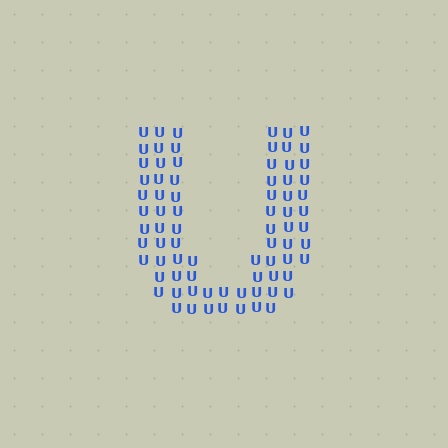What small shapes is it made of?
It is made of small letter U's.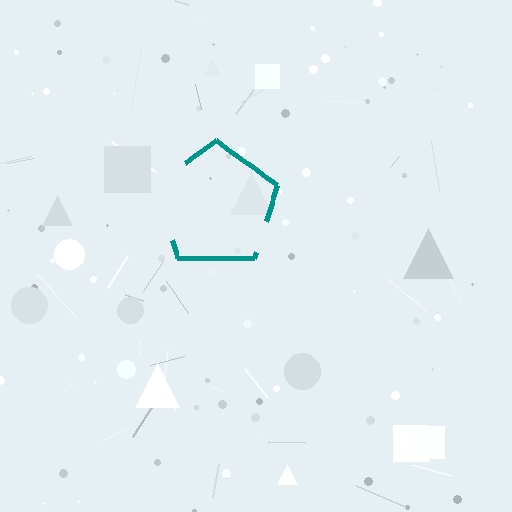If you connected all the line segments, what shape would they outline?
They would outline a pentagon.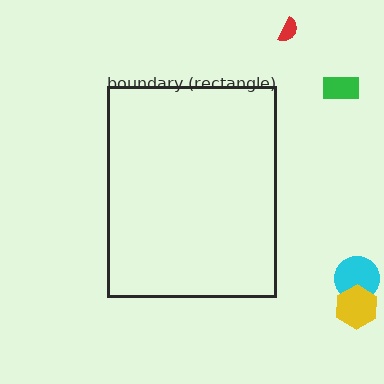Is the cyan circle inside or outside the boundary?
Outside.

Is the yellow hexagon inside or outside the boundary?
Outside.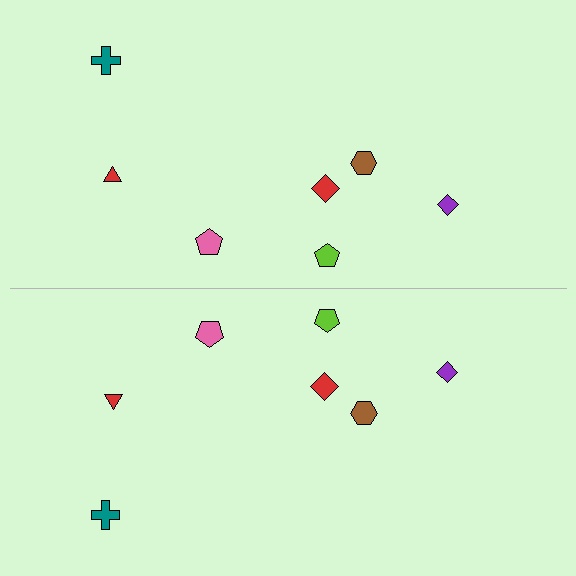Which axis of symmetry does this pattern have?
The pattern has a horizontal axis of symmetry running through the center of the image.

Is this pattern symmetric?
Yes, this pattern has bilateral (reflection) symmetry.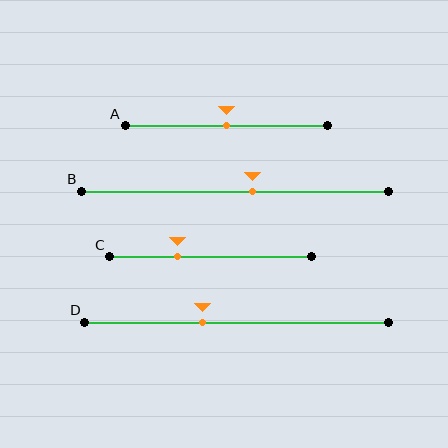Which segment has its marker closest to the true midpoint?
Segment A has its marker closest to the true midpoint.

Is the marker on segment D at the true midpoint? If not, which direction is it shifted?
No, the marker on segment D is shifted to the left by about 11% of the segment length.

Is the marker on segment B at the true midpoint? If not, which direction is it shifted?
No, the marker on segment B is shifted to the right by about 6% of the segment length.